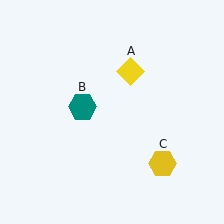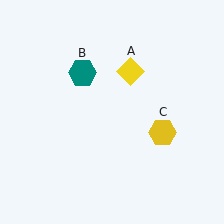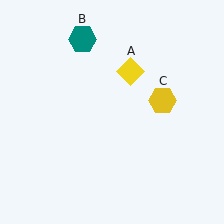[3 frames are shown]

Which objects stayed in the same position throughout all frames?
Yellow diamond (object A) remained stationary.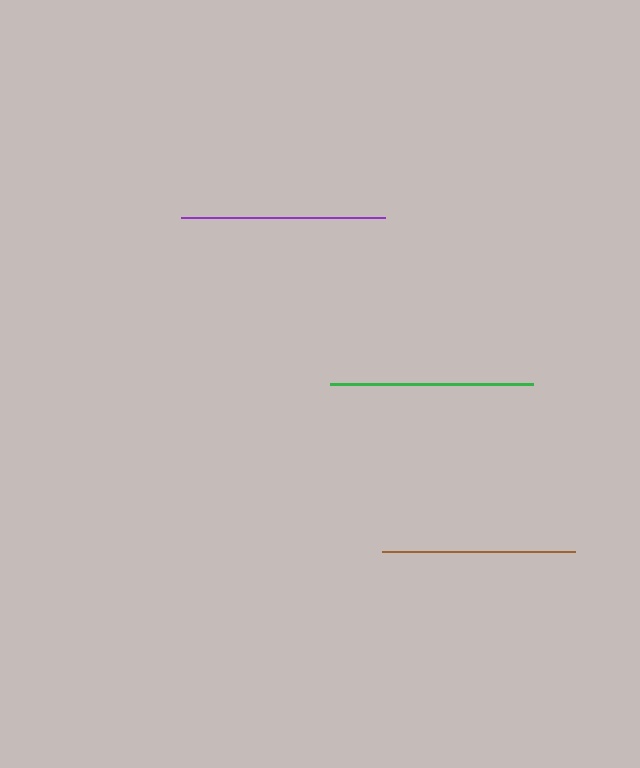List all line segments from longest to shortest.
From longest to shortest: purple, green, brown.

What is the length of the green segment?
The green segment is approximately 203 pixels long.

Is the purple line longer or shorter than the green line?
The purple line is longer than the green line.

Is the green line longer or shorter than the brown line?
The green line is longer than the brown line.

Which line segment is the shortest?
The brown line is the shortest at approximately 193 pixels.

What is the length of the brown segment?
The brown segment is approximately 193 pixels long.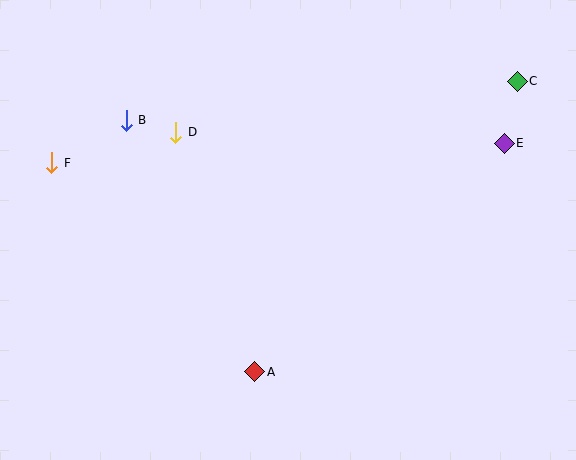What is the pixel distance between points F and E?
The distance between F and E is 453 pixels.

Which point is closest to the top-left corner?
Point F is closest to the top-left corner.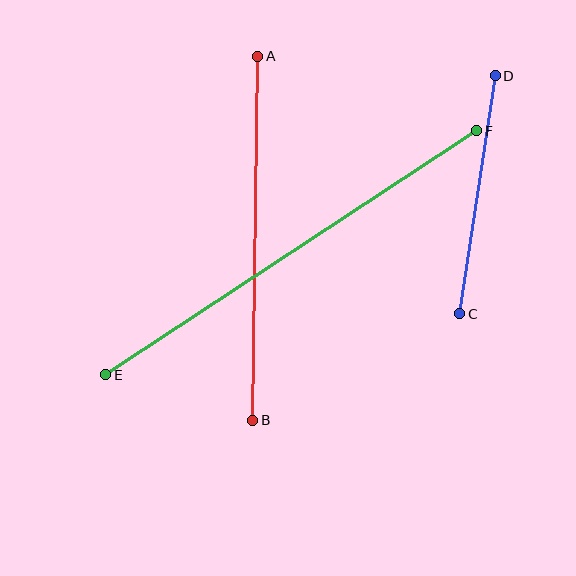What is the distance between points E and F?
The distance is approximately 444 pixels.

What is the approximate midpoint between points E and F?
The midpoint is at approximately (291, 253) pixels.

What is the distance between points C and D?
The distance is approximately 241 pixels.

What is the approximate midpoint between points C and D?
The midpoint is at approximately (477, 195) pixels.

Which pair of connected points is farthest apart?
Points E and F are farthest apart.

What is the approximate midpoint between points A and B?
The midpoint is at approximately (255, 238) pixels.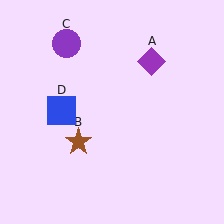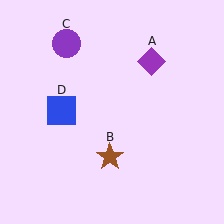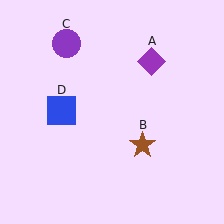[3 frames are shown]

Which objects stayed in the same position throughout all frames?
Purple diamond (object A) and purple circle (object C) and blue square (object D) remained stationary.